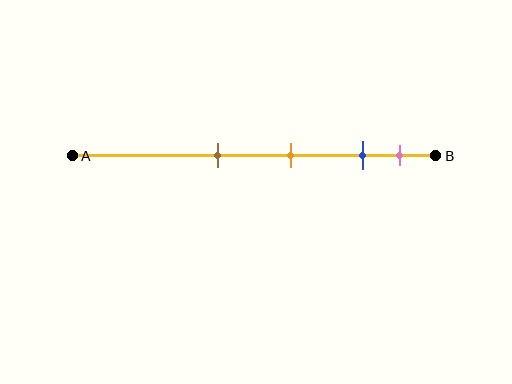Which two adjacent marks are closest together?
The blue and pink marks are the closest adjacent pair.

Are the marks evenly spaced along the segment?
No, the marks are not evenly spaced.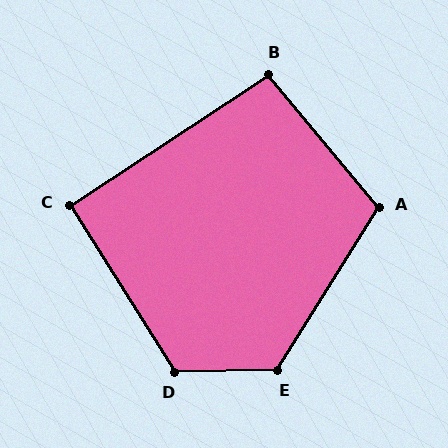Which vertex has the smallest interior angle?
C, at approximately 91 degrees.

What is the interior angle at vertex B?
Approximately 96 degrees (obtuse).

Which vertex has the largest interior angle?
E, at approximately 123 degrees.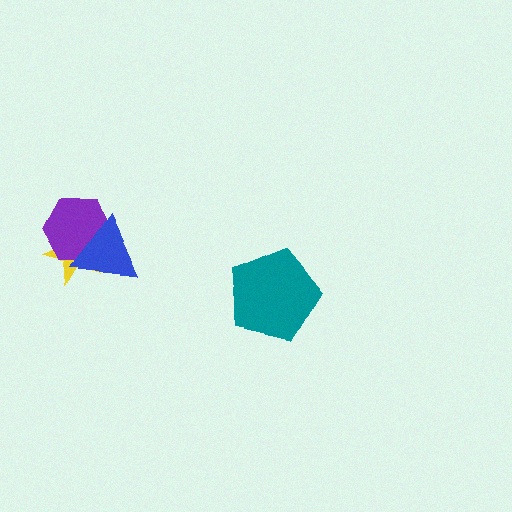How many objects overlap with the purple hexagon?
2 objects overlap with the purple hexagon.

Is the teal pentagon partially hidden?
No, no other shape covers it.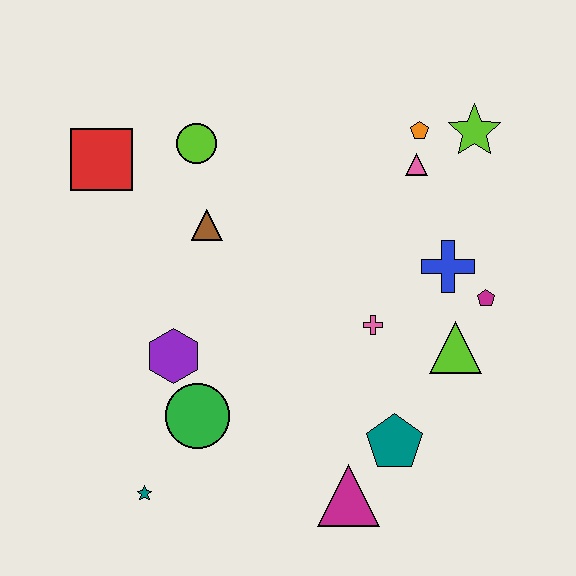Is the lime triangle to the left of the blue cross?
No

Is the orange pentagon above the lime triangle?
Yes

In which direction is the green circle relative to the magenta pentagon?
The green circle is to the left of the magenta pentagon.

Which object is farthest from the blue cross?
The teal star is farthest from the blue cross.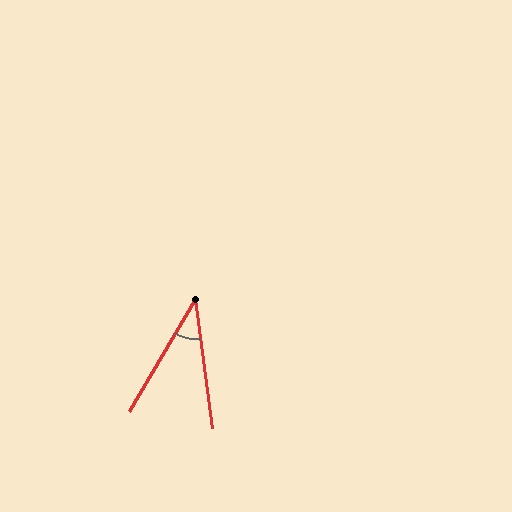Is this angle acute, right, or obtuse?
It is acute.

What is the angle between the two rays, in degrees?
Approximately 38 degrees.